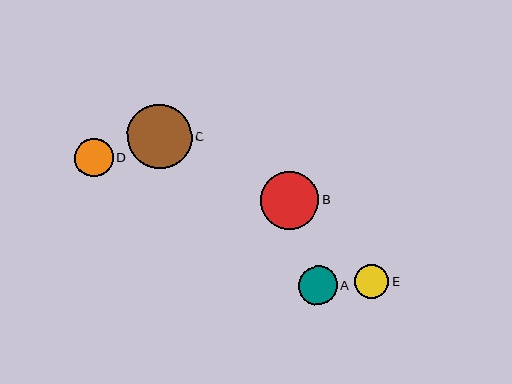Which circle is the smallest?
Circle E is the smallest with a size of approximately 34 pixels.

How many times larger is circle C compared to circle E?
Circle C is approximately 1.9 times the size of circle E.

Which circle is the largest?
Circle C is the largest with a size of approximately 64 pixels.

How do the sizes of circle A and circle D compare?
Circle A and circle D are approximately the same size.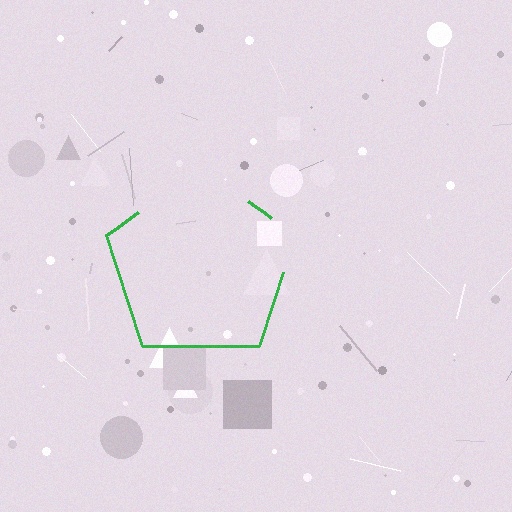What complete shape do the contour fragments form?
The contour fragments form a pentagon.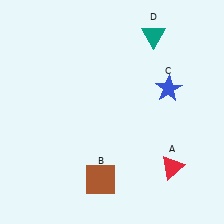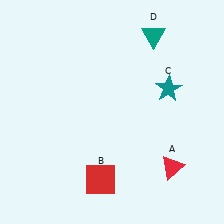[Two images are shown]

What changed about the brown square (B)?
In Image 1, B is brown. In Image 2, it changed to red.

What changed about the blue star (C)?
In Image 1, C is blue. In Image 2, it changed to teal.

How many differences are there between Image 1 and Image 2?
There are 2 differences between the two images.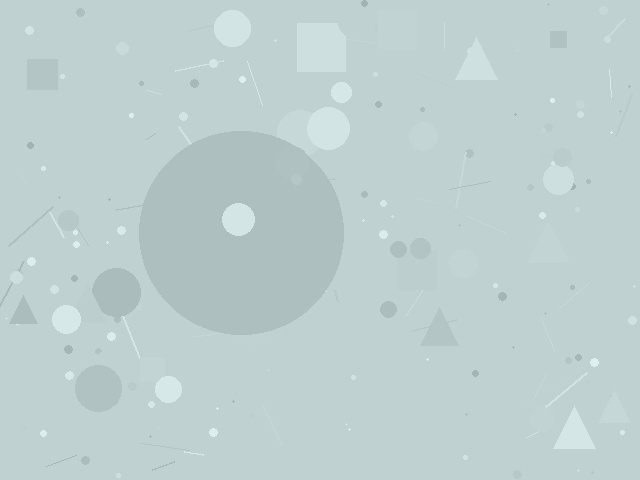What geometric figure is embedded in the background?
A circle is embedded in the background.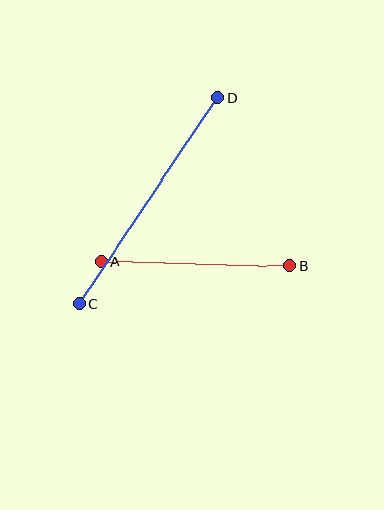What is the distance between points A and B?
The distance is approximately 189 pixels.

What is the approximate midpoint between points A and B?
The midpoint is at approximately (196, 264) pixels.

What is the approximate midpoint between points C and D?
The midpoint is at approximately (149, 200) pixels.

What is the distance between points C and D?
The distance is approximately 248 pixels.